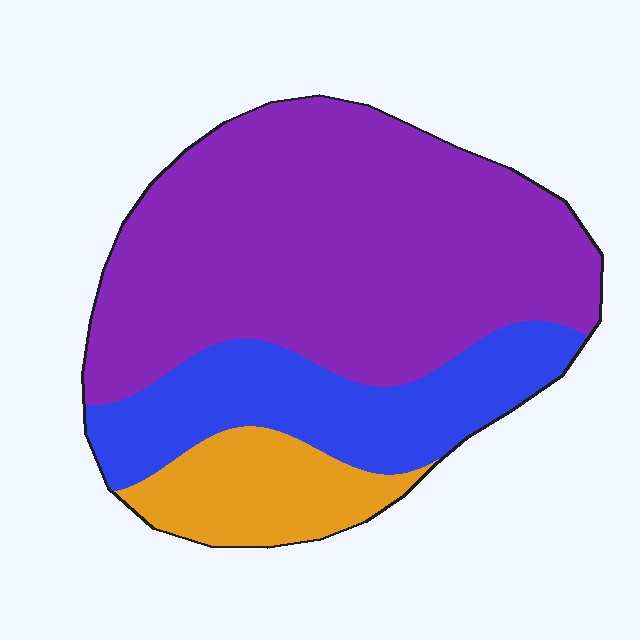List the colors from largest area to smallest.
From largest to smallest: purple, blue, orange.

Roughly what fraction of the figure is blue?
Blue covers about 25% of the figure.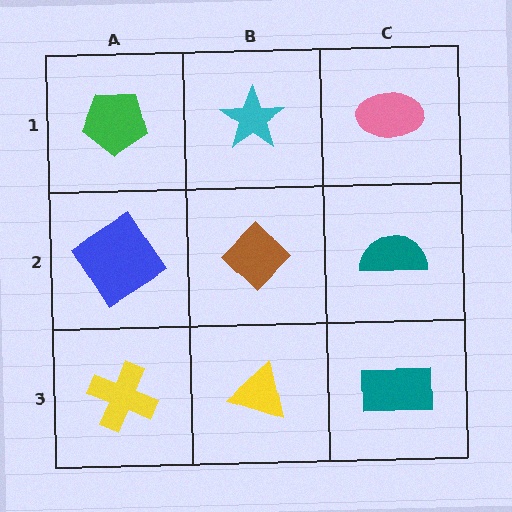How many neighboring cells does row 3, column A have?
2.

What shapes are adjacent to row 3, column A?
A blue diamond (row 2, column A), a yellow triangle (row 3, column B).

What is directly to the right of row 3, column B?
A teal rectangle.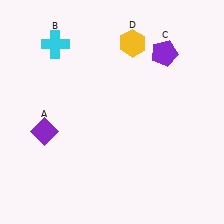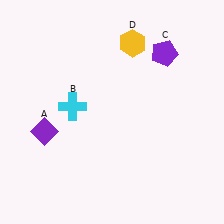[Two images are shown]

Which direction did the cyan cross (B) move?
The cyan cross (B) moved down.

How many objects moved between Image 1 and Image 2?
1 object moved between the two images.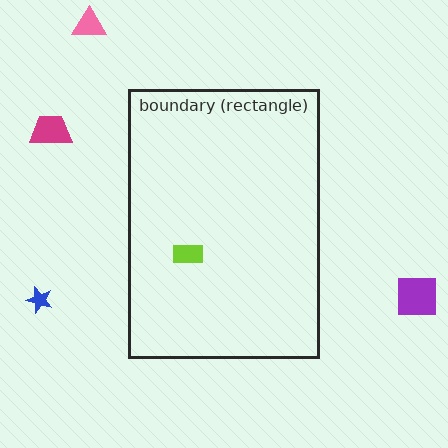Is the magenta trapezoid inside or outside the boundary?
Outside.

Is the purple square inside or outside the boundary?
Outside.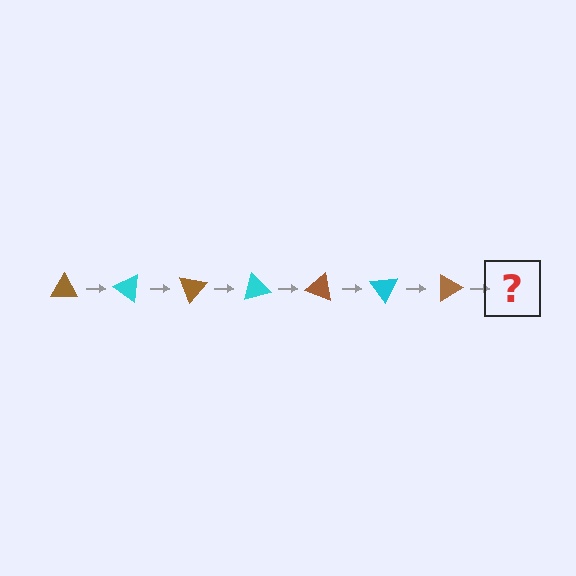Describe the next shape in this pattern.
It should be a cyan triangle, rotated 245 degrees from the start.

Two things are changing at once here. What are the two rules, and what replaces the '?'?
The two rules are that it rotates 35 degrees each step and the color cycles through brown and cyan. The '?' should be a cyan triangle, rotated 245 degrees from the start.